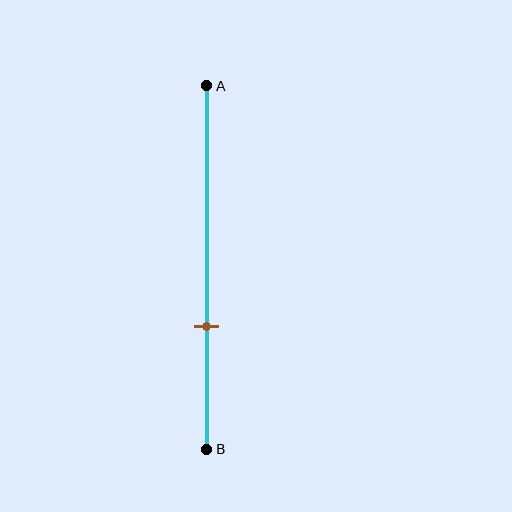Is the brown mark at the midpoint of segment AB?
No, the mark is at about 65% from A, not at the 50% midpoint.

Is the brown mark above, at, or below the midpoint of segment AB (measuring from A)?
The brown mark is below the midpoint of segment AB.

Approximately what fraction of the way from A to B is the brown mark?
The brown mark is approximately 65% of the way from A to B.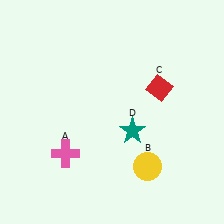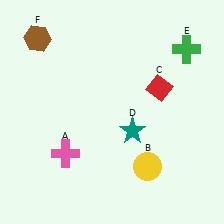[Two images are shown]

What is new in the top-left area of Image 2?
A brown hexagon (F) was added in the top-left area of Image 2.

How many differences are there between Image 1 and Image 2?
There are 2 differences between the two images.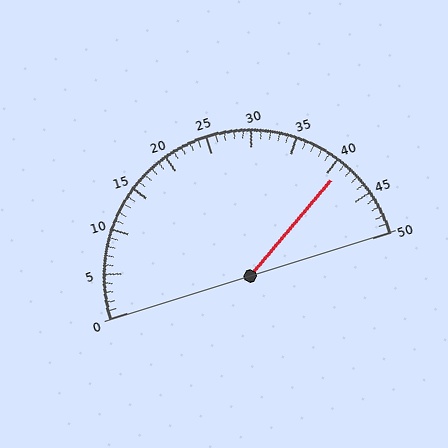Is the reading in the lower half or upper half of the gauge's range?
The reading is in the upper half of the range (0 to 50).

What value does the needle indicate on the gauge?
The needle indicates approximately 41.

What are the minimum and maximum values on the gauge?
The gauge ranges from 0 to 50.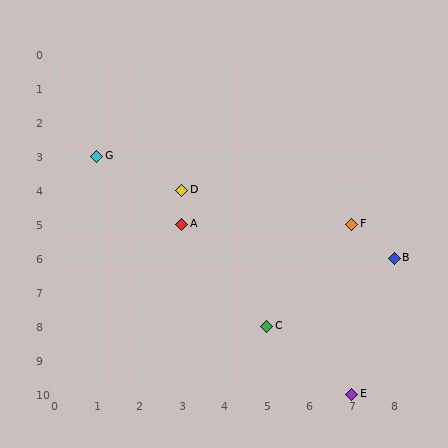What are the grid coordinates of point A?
Point A is at grid coordinates (3, 5).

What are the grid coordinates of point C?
Point C is at grid coordinates (5, 8).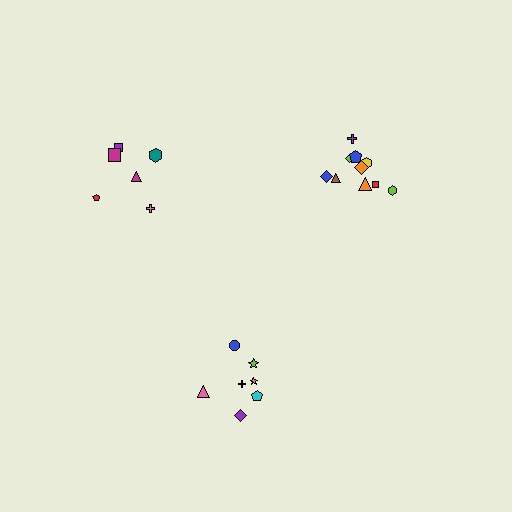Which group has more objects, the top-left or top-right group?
The top-right group.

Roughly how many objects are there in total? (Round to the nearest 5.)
Roughly 25 objects in total.